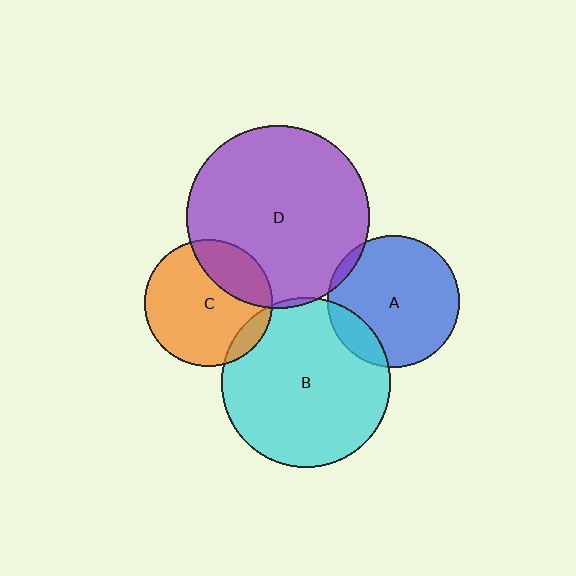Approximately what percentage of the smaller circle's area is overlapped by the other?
Approximately 5%.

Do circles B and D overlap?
Yes.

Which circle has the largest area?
Circle D (purple).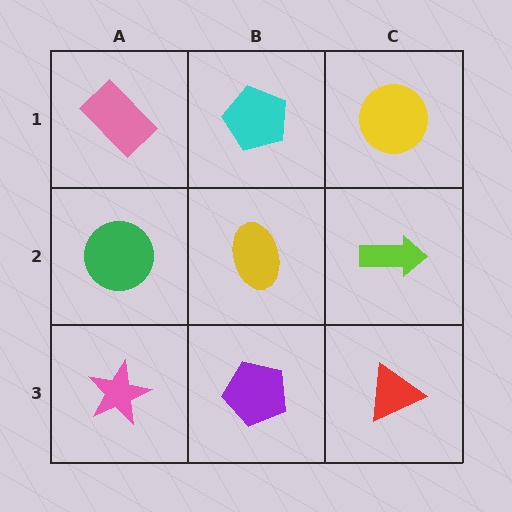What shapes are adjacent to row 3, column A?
A green circle (row 2, column A), a purple pentagon (row 3, column B).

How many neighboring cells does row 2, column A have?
3.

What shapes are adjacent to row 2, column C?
A yellow circle (row 1, column C), a red triangle (row 3, column C), a yellow ellipse (row 2, column B).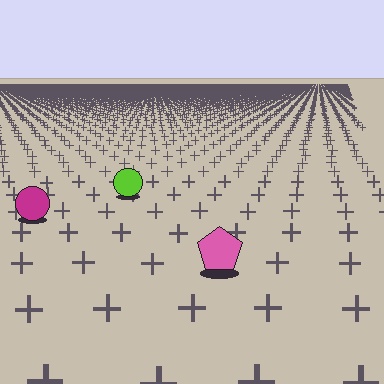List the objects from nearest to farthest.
From nearest to farthest: the pink pentagon, the magenta circle, the lime circle.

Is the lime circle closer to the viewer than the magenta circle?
No. The magenta circle is closer — you can tell from the texture gradient: the ground texture is coarser near it.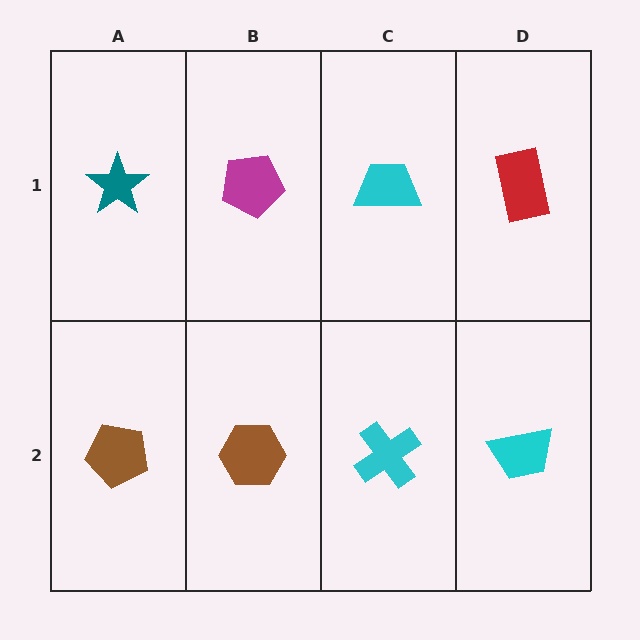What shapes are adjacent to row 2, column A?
A teal star (row 1, column A), a brown hexagon (row 2, column B).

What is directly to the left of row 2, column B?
A brown pentagon.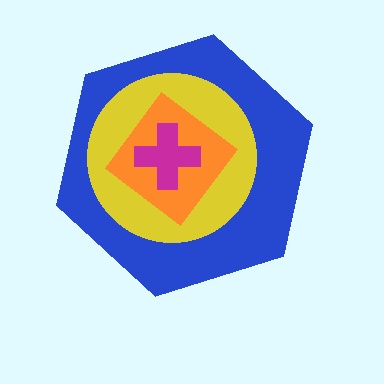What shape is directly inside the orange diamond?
The magenta cross.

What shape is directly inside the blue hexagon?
The yellow circle.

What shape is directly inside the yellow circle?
The orange diamond.